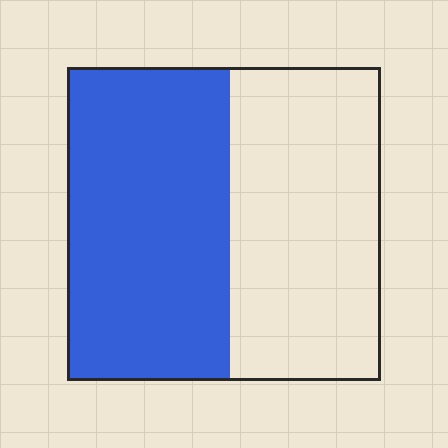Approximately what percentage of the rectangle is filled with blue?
Approximately 50%.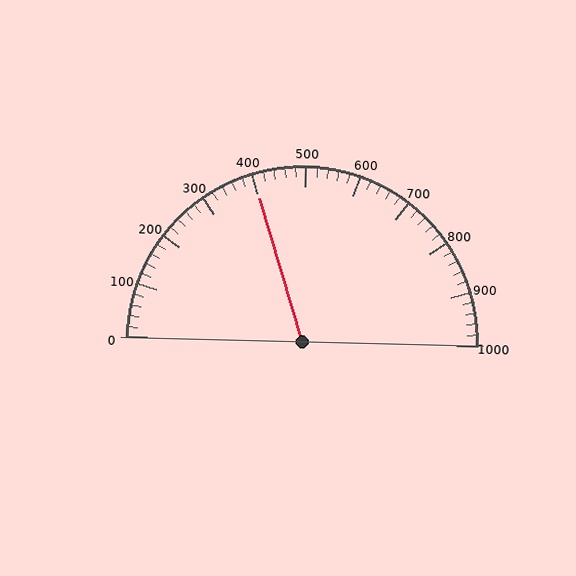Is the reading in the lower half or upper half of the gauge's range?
The reading is in the lower half of the range (0 to 1000).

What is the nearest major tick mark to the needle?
The nearest major tick mark is 400.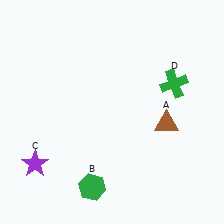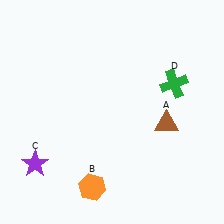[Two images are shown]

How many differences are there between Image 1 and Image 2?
There is 1 difference between the two images.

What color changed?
The hexagon (B) changed from green in Image 1 to orange in Image 2.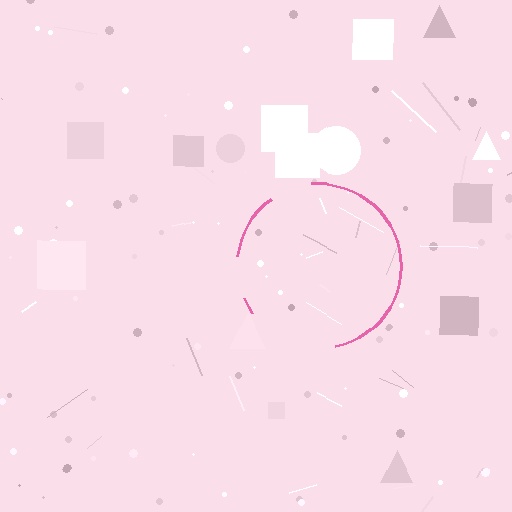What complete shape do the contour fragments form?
The contour fragments form a circle.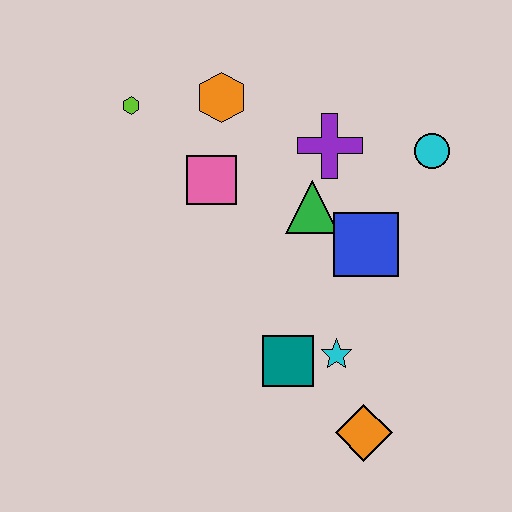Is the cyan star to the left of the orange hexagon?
No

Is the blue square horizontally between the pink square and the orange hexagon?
No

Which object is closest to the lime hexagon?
The orange hexagon is closest to the lime hexagon.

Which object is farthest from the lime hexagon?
The orange diamond is farthest from the lime hexagon.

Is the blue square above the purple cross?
No